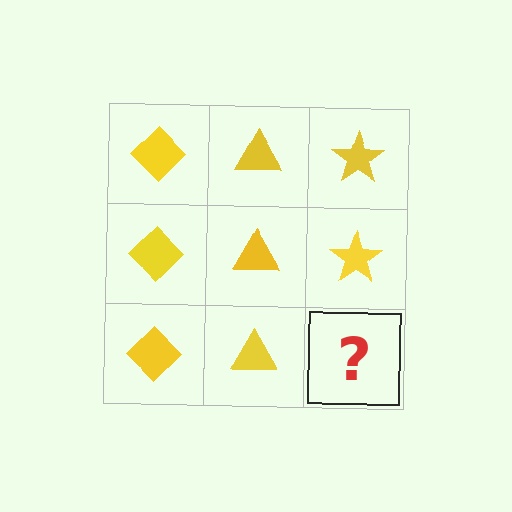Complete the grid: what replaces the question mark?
The question mark should be replaced with a yellow star.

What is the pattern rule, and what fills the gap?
The rule is that each column has a consistent shape. The gap should be filled with a yellow star.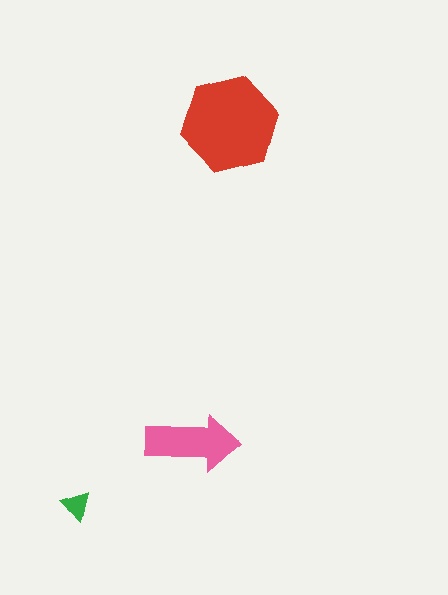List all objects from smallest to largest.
The green triangle, the pink arrow, the red hexagon.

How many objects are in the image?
There are 3 objects in the image.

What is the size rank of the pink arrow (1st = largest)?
2nd.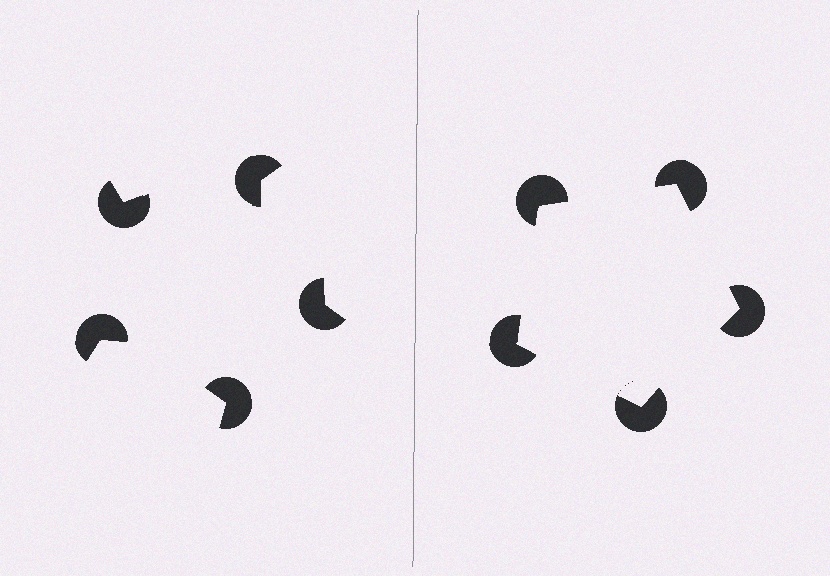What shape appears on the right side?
An illusory pentagon.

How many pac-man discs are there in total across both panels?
10 — 5 on each side.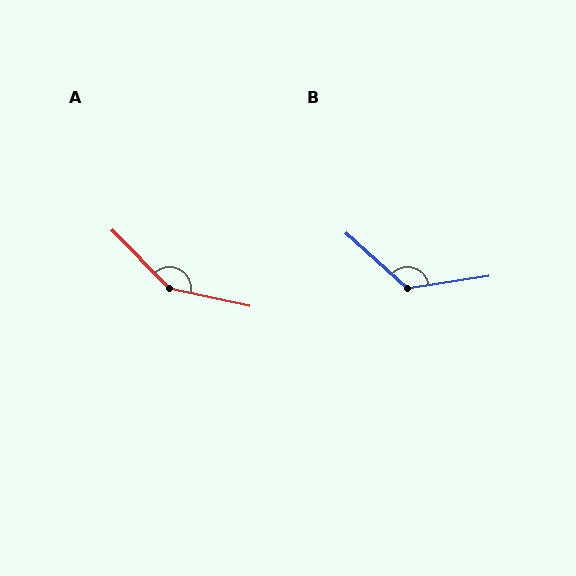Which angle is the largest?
A, at approximately 146 degrees.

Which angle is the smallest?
B, at approximately 130 degrees.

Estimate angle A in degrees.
Approximately 146 degrees.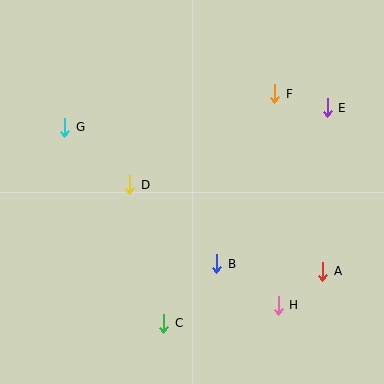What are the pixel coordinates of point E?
Point E is at (327, 108).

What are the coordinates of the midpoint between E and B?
The midpoint between E and B is at (272, 186).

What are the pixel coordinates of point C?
Point C is at (164, 323).